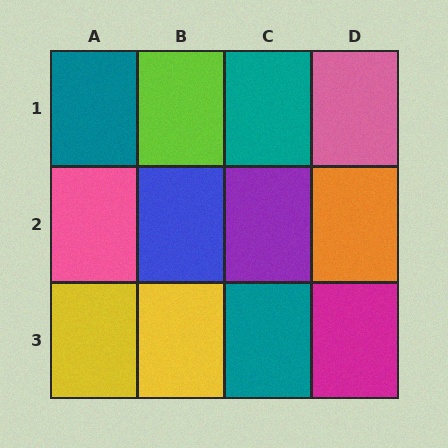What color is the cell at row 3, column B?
Yellow.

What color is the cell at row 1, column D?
Pink.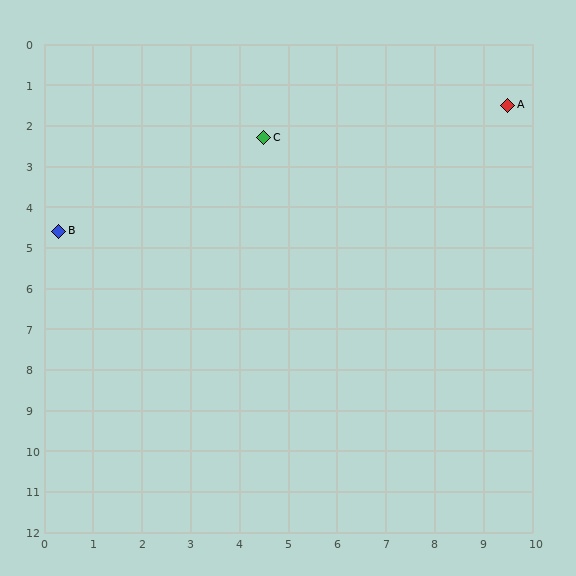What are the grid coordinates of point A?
Point A is at approximately (9.5, 1.5).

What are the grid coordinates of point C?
Point C is at approximately (4.5, 2.3).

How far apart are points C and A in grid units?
Points C and A are about 5.1 grid units apart.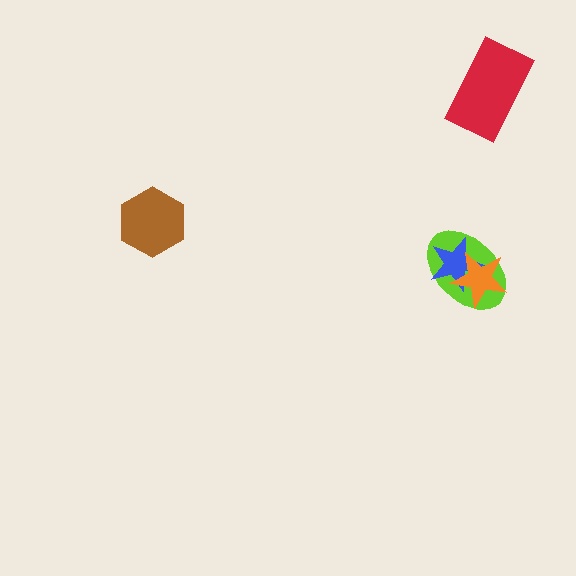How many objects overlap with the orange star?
2 objects overlap with the orange star.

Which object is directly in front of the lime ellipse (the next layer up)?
The blue star is directly in front of the lime ellipse.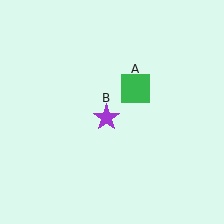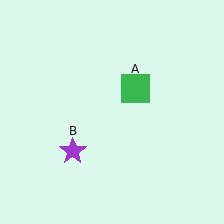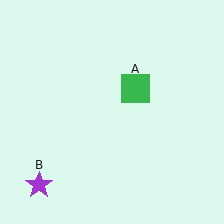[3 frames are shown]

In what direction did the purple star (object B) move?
The purple star (object B) moved down and to the left.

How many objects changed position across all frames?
1 object changed position: purple star (object B).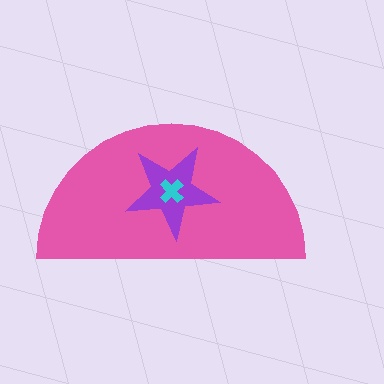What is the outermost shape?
The pink semicircle.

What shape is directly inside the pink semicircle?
The purple star.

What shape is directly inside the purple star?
The cyan cross.